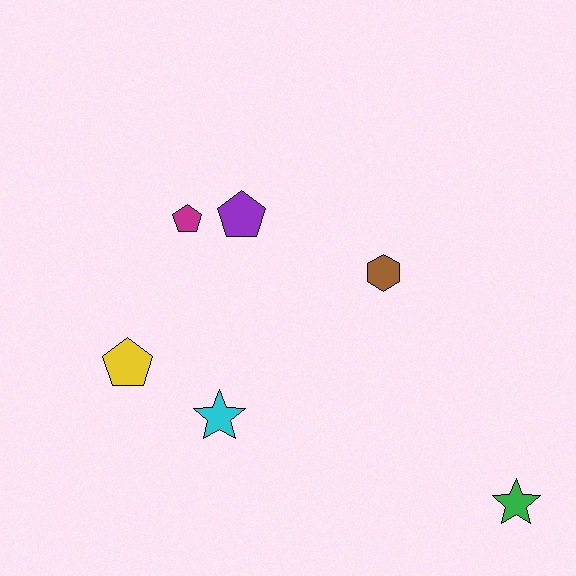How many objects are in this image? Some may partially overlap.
There are 6 objects.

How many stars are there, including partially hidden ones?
There are 2 stars.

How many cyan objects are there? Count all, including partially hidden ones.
There is 1 cyan object.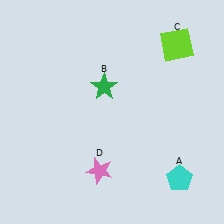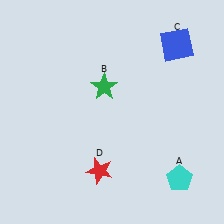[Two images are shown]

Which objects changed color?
C changed from lime to blue. D changed from pink to red.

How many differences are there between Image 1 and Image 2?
There are 2 differences between the two images.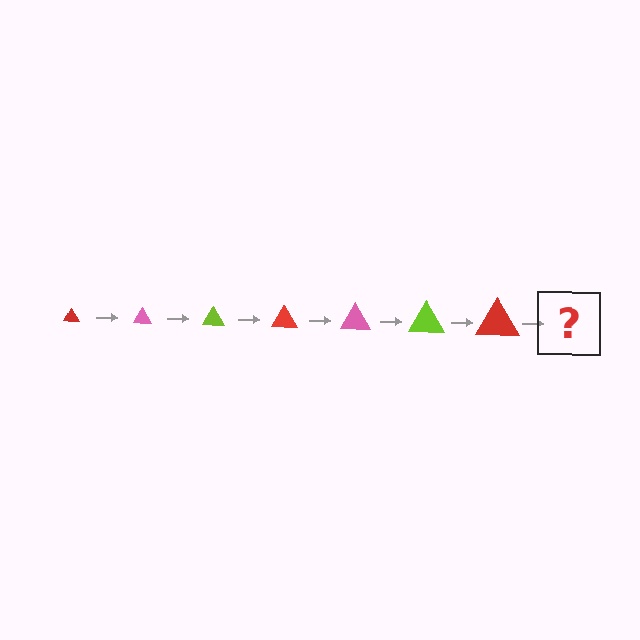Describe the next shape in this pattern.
It should be a pink triangle, larger than the previous one.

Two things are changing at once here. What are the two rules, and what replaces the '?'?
The two rules are that the triangle grows larger each step and the color cycles through red, pink, and lime. The '?' should be a pink triangle, larger than the previous one.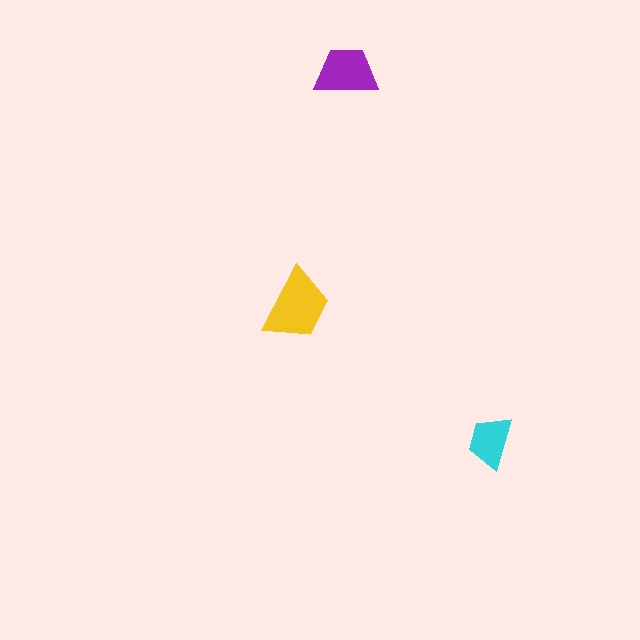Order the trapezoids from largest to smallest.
the yellow one, the purple one, the cyan one.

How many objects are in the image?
There are 3 objects in the image.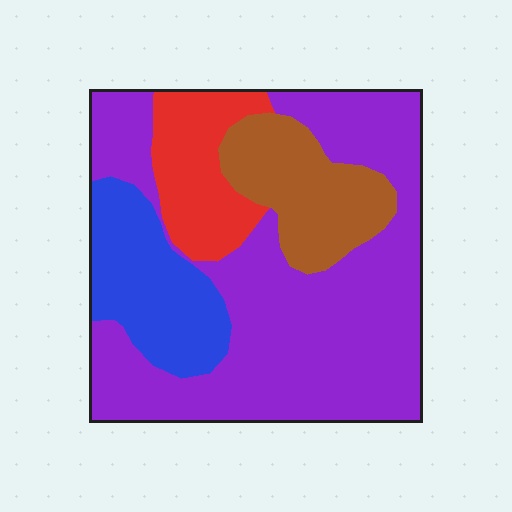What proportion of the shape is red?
Red covers roughly 15% of the shape.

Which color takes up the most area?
Purple, at roughly 55%.